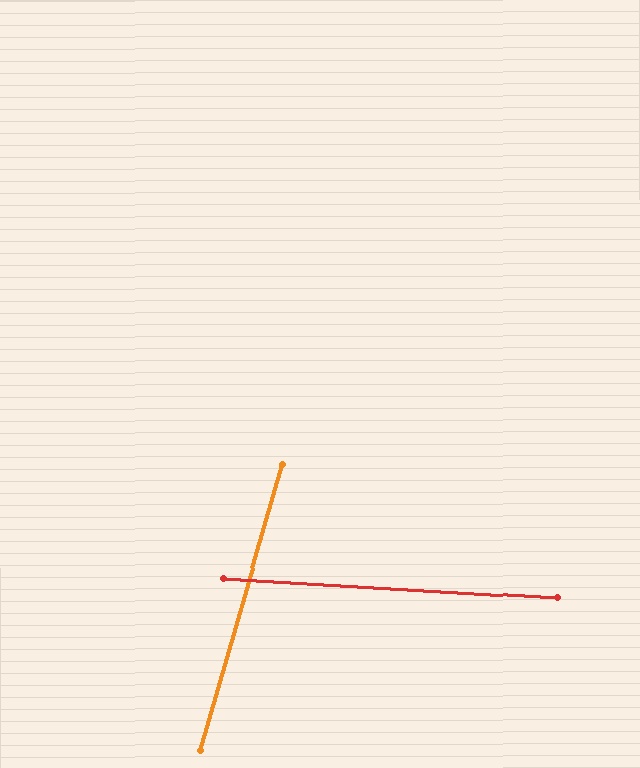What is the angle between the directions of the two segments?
Approximately 77 degrees.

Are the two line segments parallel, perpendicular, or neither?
Neither parallel nor perpendicular — they differ by about 77°.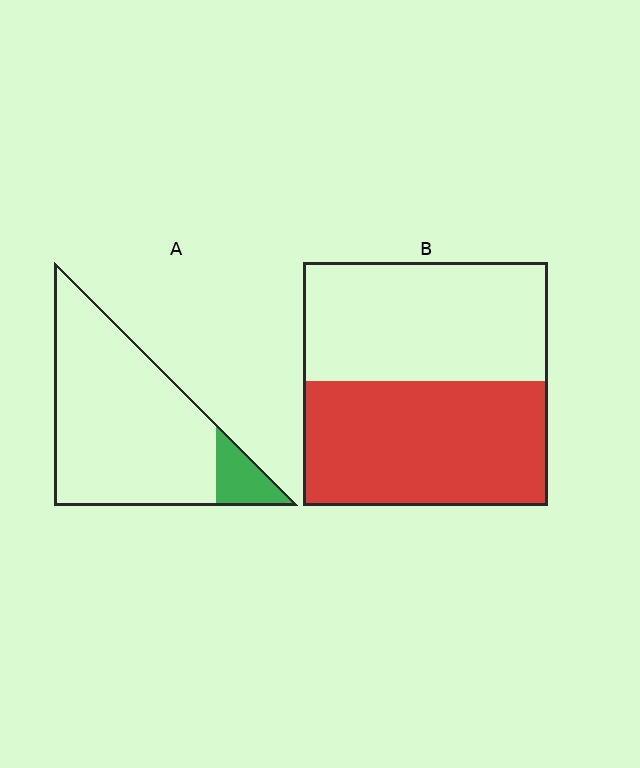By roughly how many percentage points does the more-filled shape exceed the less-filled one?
By roughly 40 percentage points (B over A).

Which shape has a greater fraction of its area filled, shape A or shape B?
Shape B.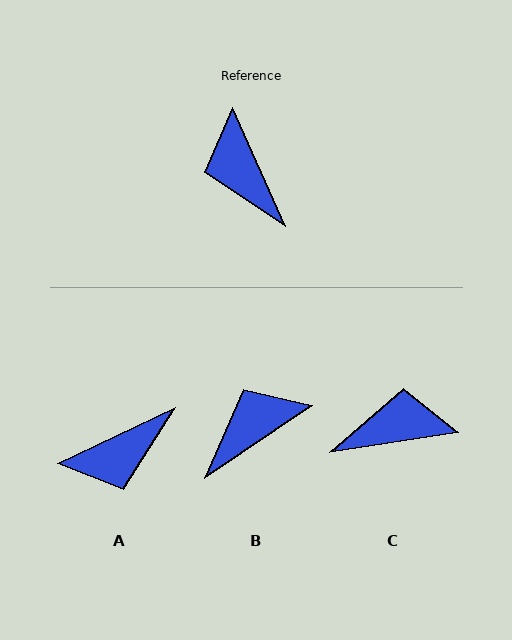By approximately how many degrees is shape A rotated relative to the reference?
Approximately 92 degrees counter-clockwise.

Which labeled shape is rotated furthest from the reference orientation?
C, about 105 degrees away.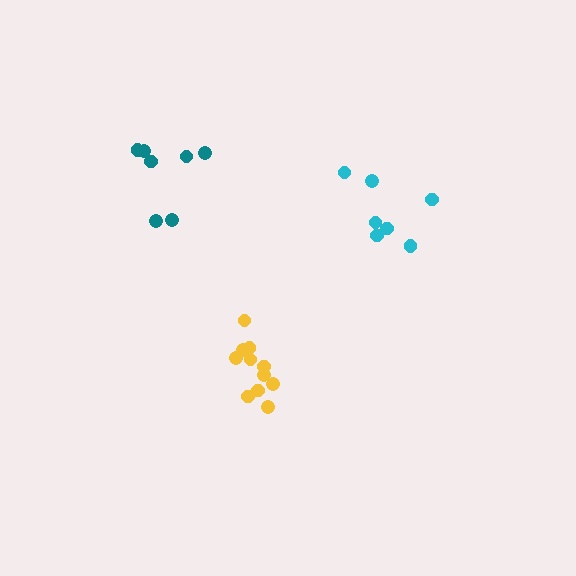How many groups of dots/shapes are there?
There are 3 groups.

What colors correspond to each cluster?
The clusters are colored: yellow, cyan, teal.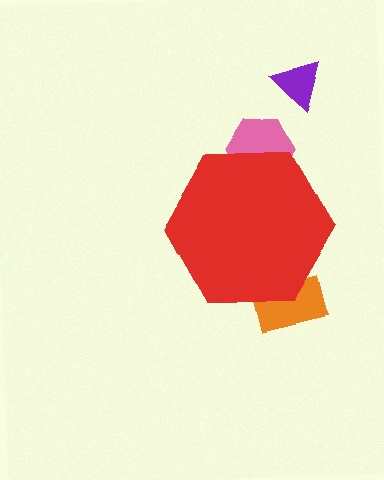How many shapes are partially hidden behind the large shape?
2 shapes are partially hidden.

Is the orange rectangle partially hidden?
Yes, the orange rectangle is partially hidden behind the red hexagon.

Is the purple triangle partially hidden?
No, the purple triangle is fully visible.